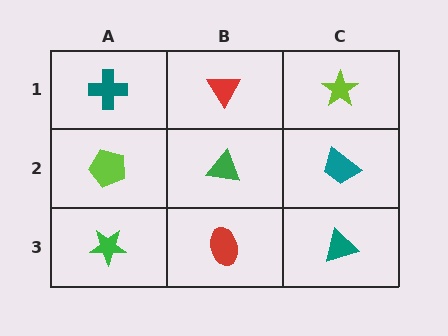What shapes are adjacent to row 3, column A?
A lime pentagon (row 2, column A), a red ellipse (row 3, column B).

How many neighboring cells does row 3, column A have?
2.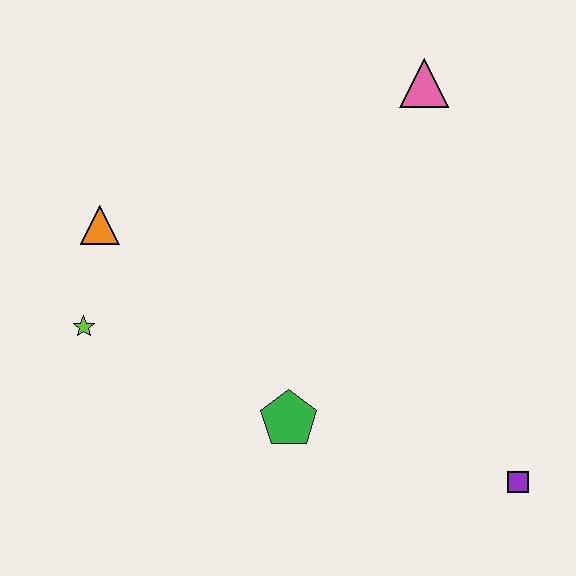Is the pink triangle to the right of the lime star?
Yes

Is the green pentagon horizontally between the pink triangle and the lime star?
Yes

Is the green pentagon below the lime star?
Yes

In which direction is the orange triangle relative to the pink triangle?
The orange triangle is to the left of the pink triangle.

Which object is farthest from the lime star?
The purple square is farthest from the lime star.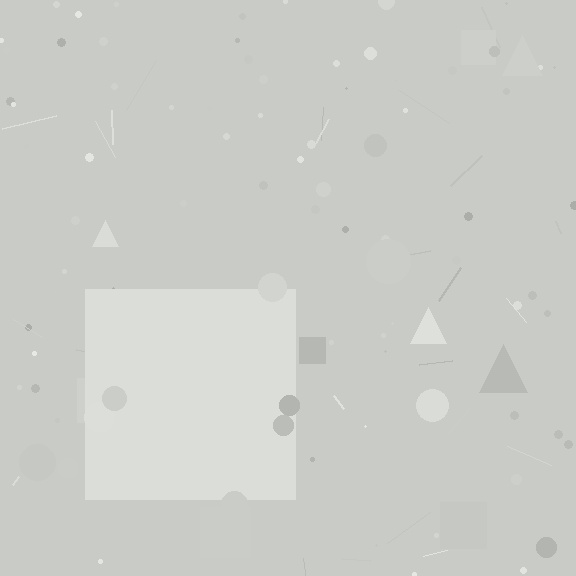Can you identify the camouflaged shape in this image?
The camouflaged shape is a square.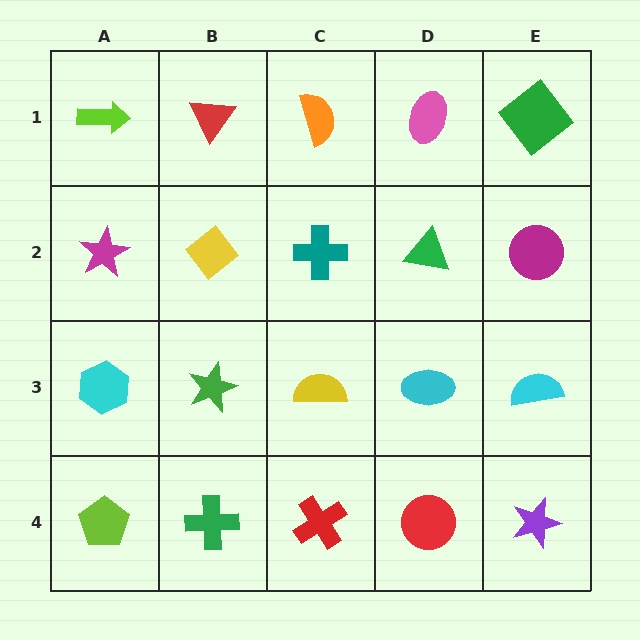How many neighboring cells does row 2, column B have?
4.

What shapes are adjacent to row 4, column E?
A cyan semicircle (row 3, column E), a red circle (row 4, column D).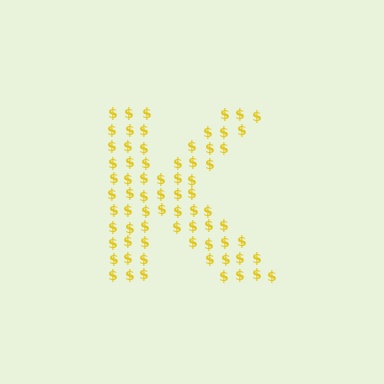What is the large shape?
The large shape is the letter K.